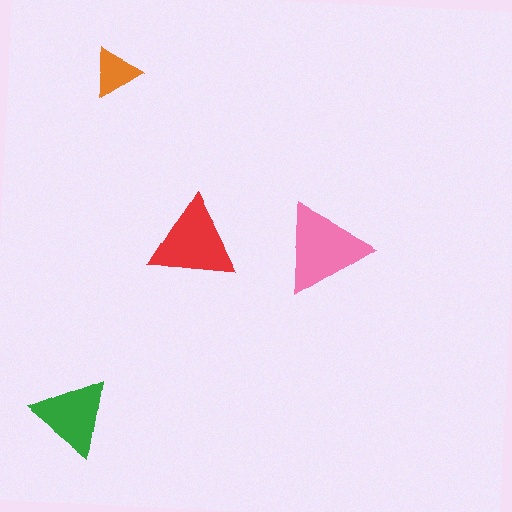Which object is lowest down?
The green triangle is bottommost.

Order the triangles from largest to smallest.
the pink one, the red one, the green one, the orange one.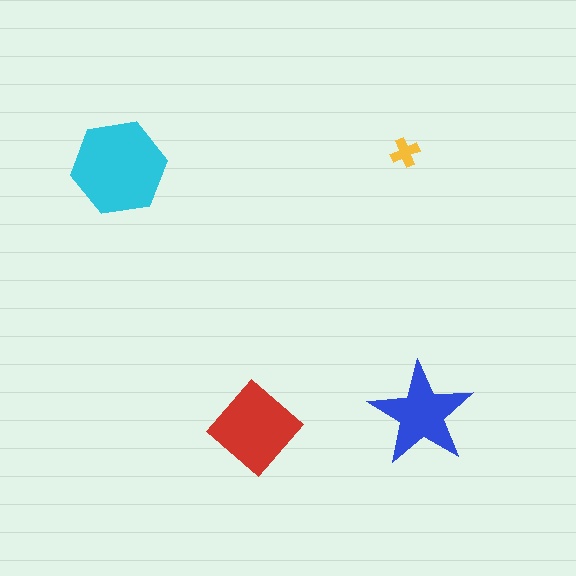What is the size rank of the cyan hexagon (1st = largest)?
1st.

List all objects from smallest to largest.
The yellow cross, the blue star, the red diamond, the cyan hexagon.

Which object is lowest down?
The red diamond is bottommost.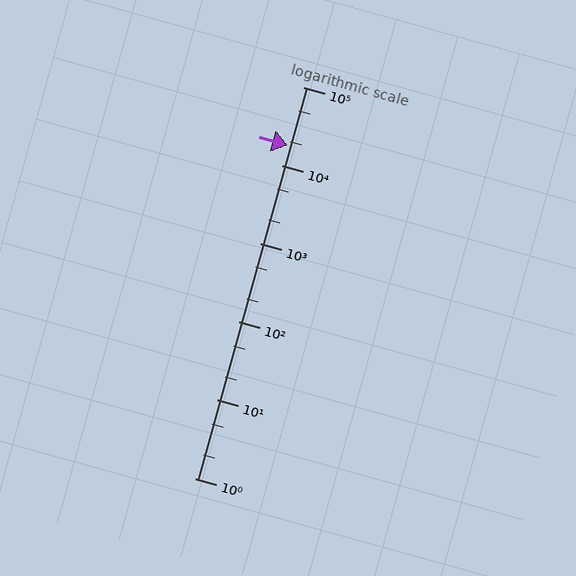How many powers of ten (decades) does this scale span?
The scale spans 5 decades, from 1 to 100000.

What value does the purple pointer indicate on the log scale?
The pointer indicates approximately 18000.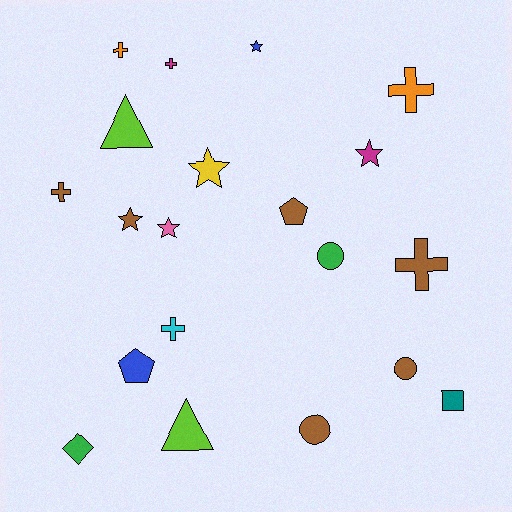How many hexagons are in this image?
There are no hexagons.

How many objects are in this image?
There are 20 objects.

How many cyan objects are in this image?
There is 1 cyan object.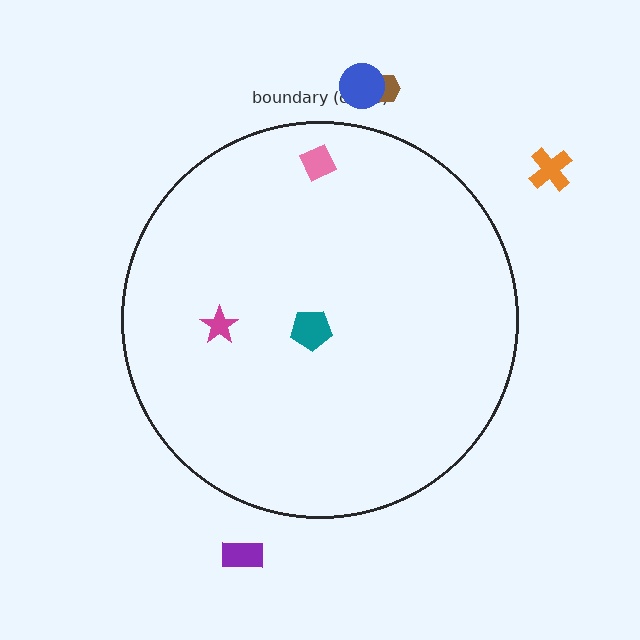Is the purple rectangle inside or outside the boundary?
Outside.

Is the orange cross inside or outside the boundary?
Outside.